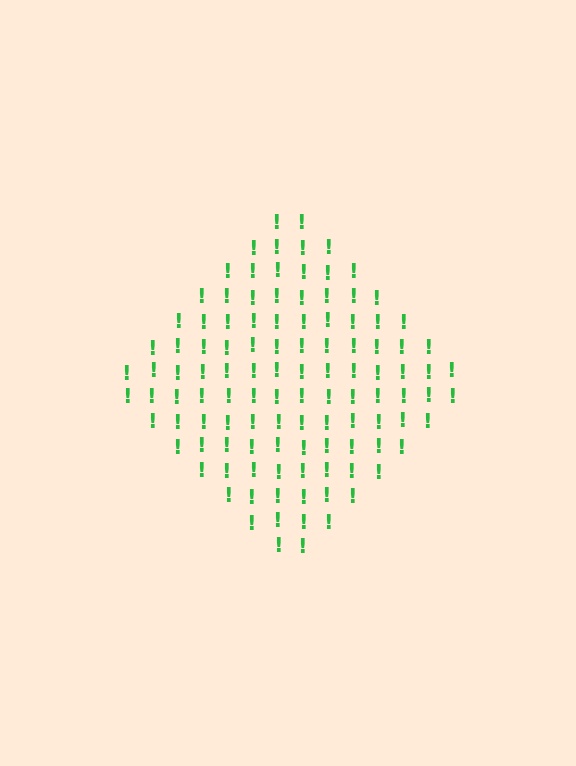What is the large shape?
The large shape is a diamond.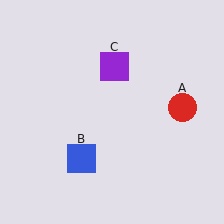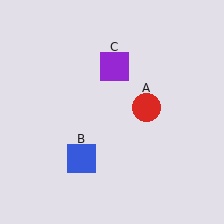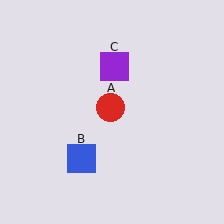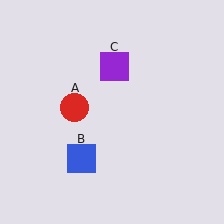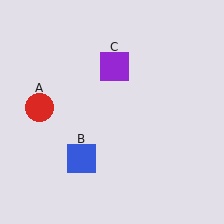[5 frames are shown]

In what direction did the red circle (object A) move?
The red circle (object A) moved left.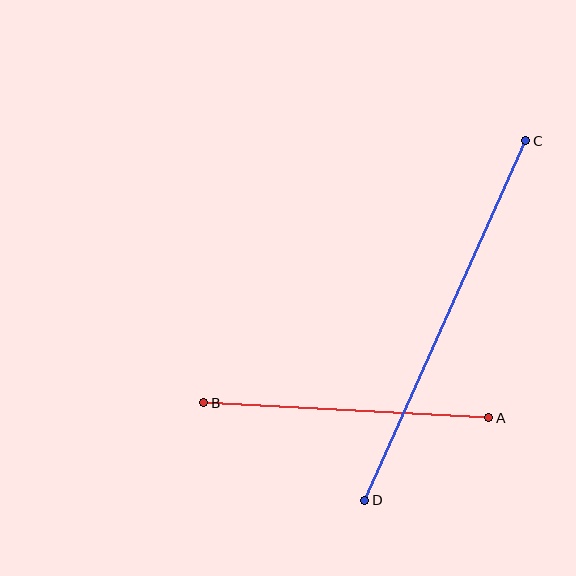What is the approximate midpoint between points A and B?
The midpoint is at approximately (346, 410) pixels.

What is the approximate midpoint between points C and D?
The midpoint is at approximately (445, 320) pixels.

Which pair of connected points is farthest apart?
Points C and D are farthest apart.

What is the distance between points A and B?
The distance is approximately 286 pixels.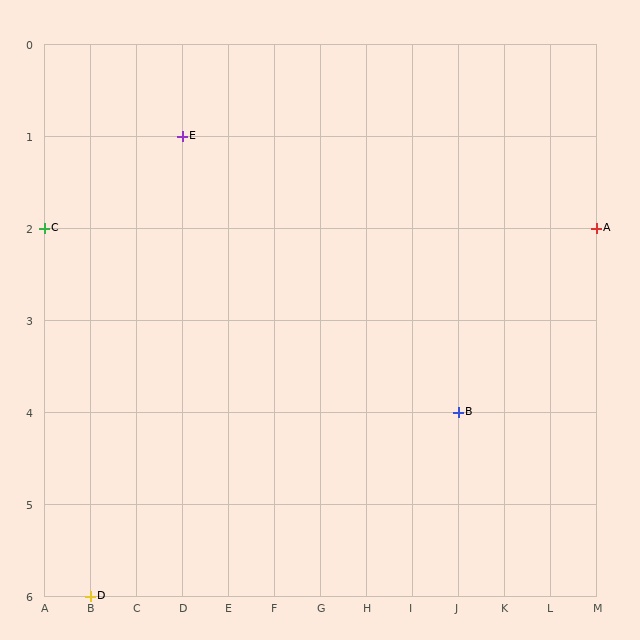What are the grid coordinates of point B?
Point B is at grid coordinates (J, 4).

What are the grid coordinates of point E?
Point E is at grid coordinates (D, 1).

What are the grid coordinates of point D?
Point D is at grid coordinates (B, 6).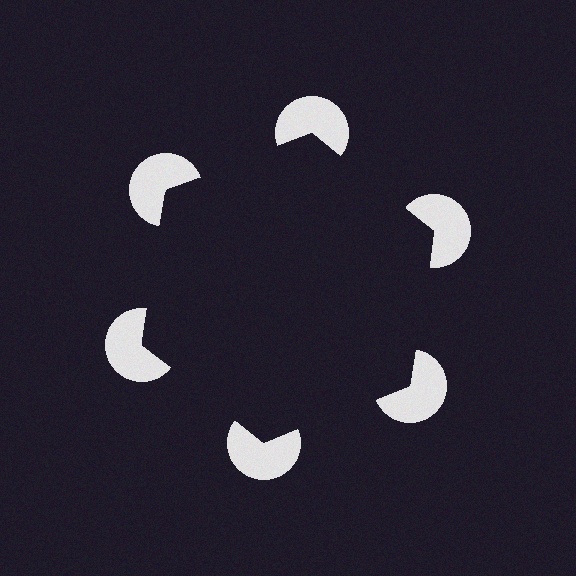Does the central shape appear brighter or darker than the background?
It typically appears slightly darker than the background, even though no actual brightness change is drawn.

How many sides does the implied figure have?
6 sides.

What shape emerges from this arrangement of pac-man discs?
An illusory hexagon — its edges are inferred from the aligned wedge cuts in the pac-man discs, not physically drawn.